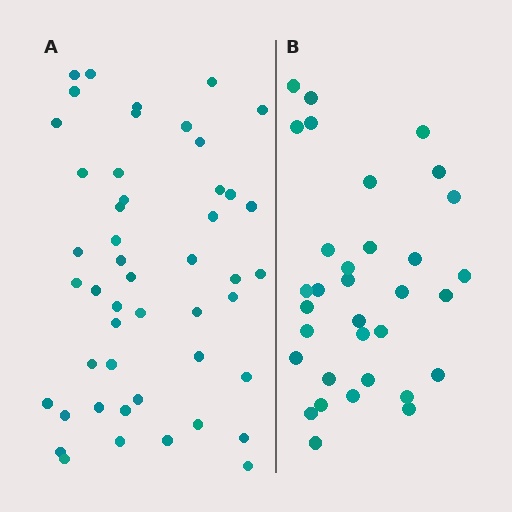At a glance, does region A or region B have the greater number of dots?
Region A (the left region) has more dots.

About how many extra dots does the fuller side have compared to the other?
Region A has approximately 15 more dots than region B.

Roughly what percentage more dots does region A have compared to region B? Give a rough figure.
About 45% more.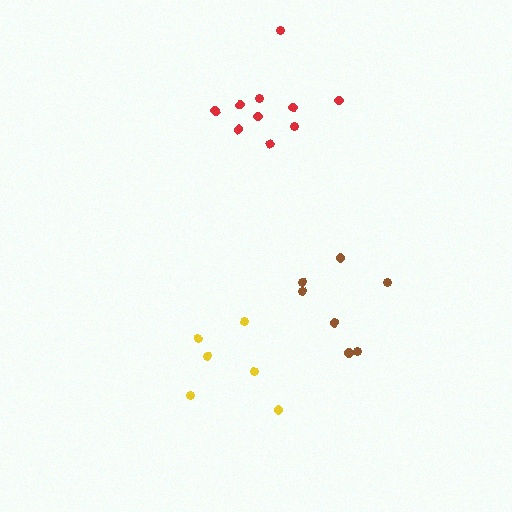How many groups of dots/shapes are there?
There are 3 groups.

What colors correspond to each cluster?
The clusters are colored: yellow, red, brown.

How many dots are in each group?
Group 1: 6 dots, Group 2: 10 dots, Group 3: 7 dots (23 total).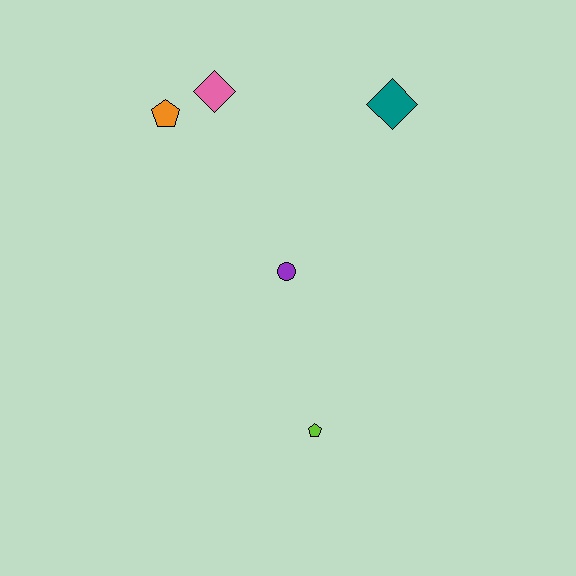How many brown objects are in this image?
There are no brown objects.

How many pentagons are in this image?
There are 2 pentagons.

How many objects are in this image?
There are 5 objects.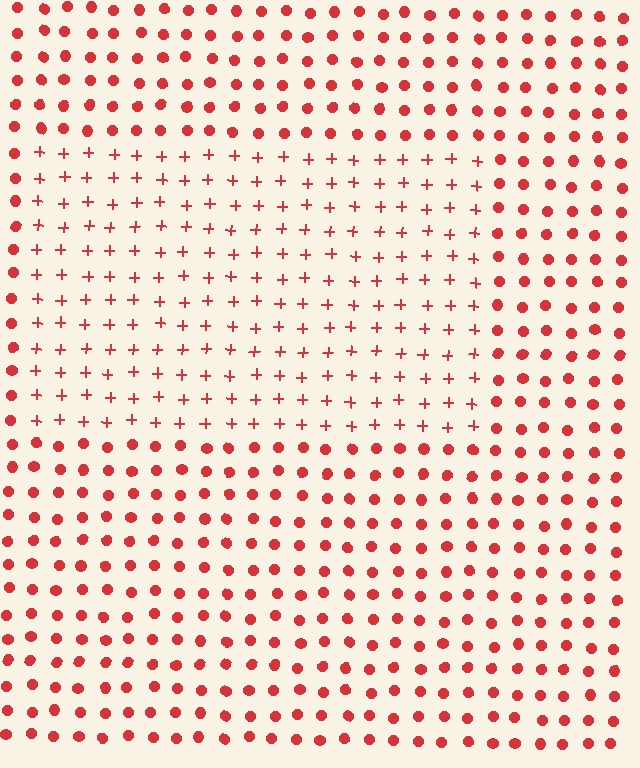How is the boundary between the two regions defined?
The boundary is defined by a change in element shape: plus signs inside vs. circles outside. All elements share the same color and spacing.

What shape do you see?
I see a rectangle.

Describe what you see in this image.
The image is filled with small red elements arranged in a uniform grid. A rectangle-shaped region contains plus signs, while the surrounding area contains circles. The boundary is defined purely by the change in element shape.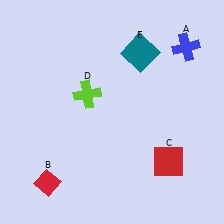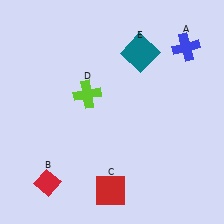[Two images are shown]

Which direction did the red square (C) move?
The red square (C) moved left.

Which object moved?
The red square (C) moved left.